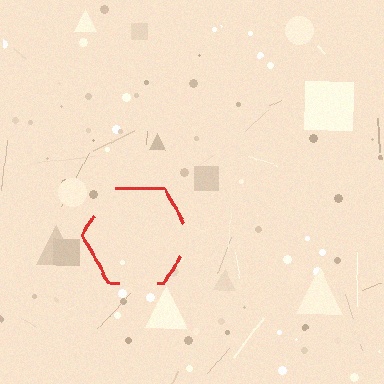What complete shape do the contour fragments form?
The contour fragments form a hexagon.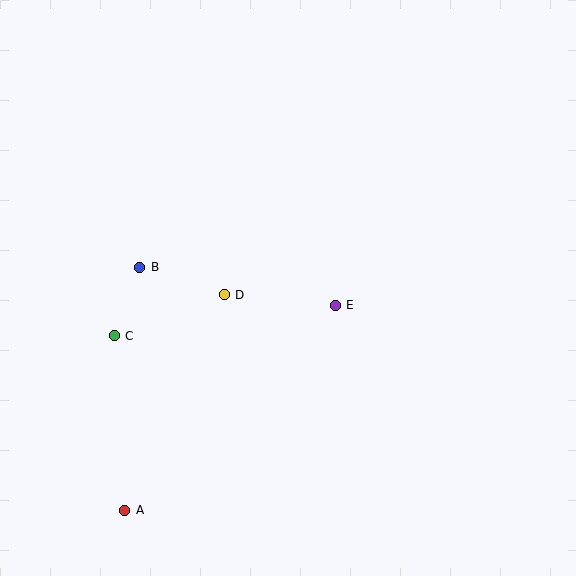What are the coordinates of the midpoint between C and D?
The midpoint between C and D is at (169, 315).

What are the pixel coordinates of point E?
Point E is at (335, 305).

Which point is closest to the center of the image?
Point E at (335, 305) is closest to the center.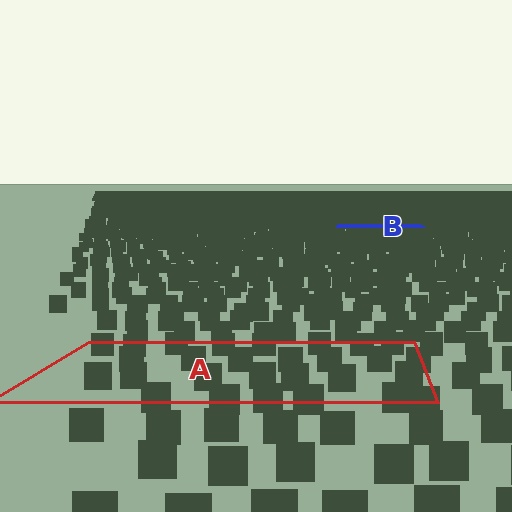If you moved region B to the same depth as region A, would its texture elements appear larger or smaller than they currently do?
They would appear larger. At a closer depth, the same texture elements are projected at a bigger on-screen size.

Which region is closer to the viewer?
Region A is closer. The texture elements there are larger and more spread out.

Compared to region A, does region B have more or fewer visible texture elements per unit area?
Region B has more texture elements per unit area — they are packed more densely because it is farther away.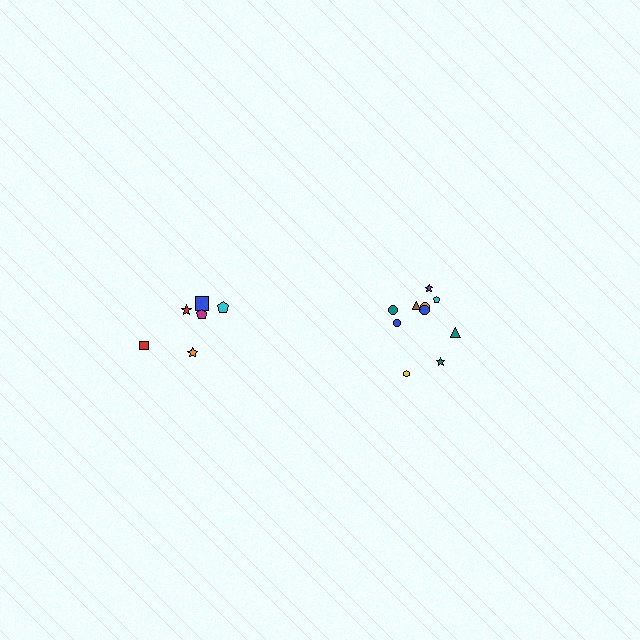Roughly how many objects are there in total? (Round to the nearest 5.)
Roughly 15 objects in total.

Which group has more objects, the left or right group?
The right group.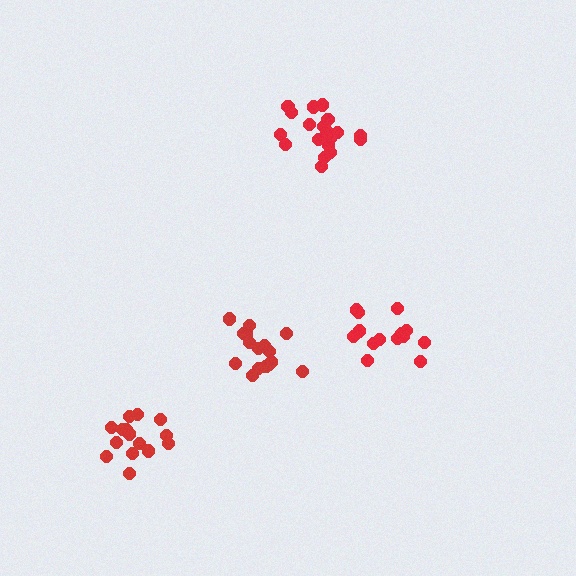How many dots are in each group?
Group 1: 16 dots, Group 2: 15 dots, Group 3: 19 dots, Group 4: 14 dots (64 total).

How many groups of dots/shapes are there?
There are 4 groups.